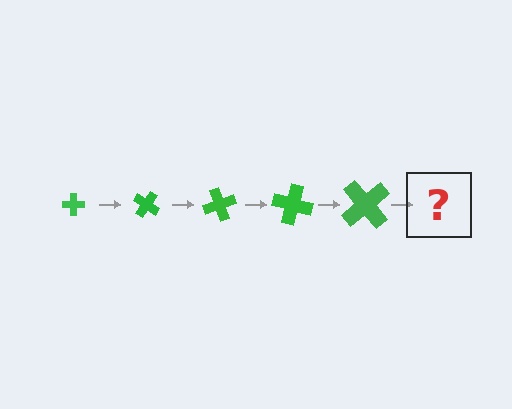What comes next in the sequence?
The next element should be a cross, larger than the previous one and rotated 175 degrees from the start.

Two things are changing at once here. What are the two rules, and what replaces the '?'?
The two rules are that the cross grows larger each step and it rotates 35 degrees each step. The '?' should be a cross, larger than the previous one and rotated 175 degrees from the start.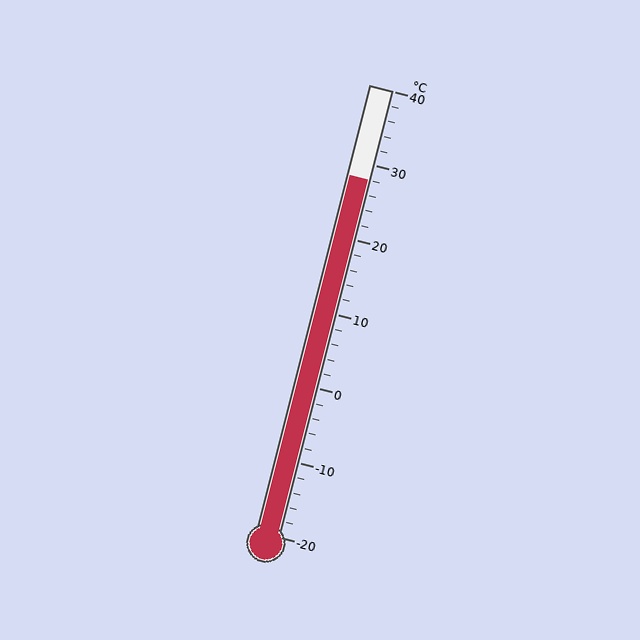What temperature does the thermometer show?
The thermometer shows approximately 28°C.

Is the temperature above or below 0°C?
The temperature is above 0°C.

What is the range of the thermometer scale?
The thermometer scale ranges from -20°C to 40°C.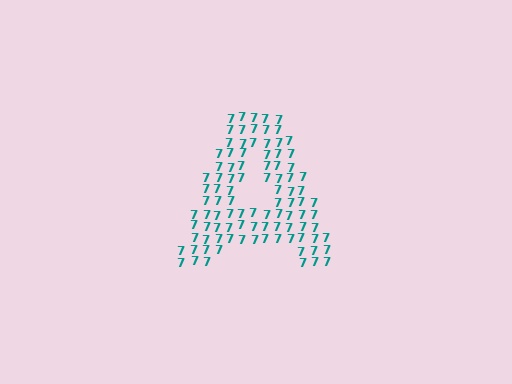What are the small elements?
The small elements are digit 7's.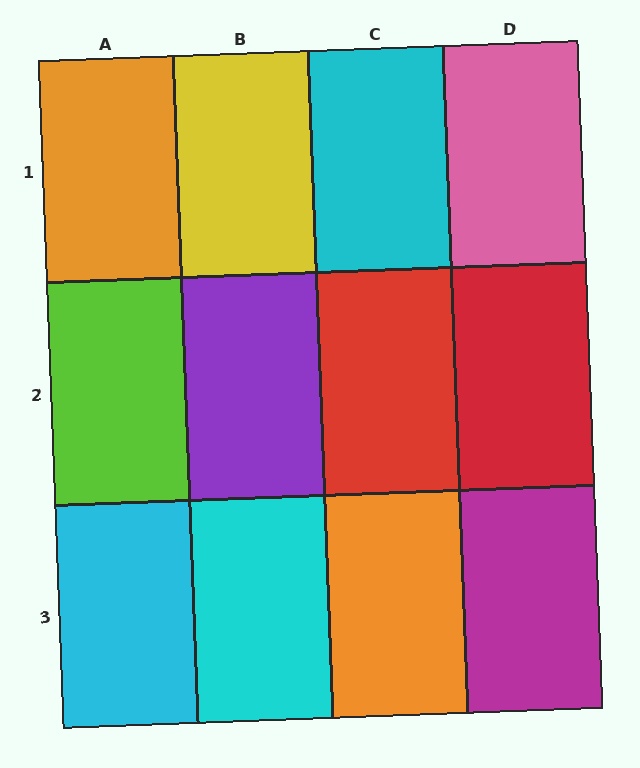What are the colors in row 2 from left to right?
Lime, purple, red, red.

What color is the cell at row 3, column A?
Cyan.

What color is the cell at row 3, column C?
Orange.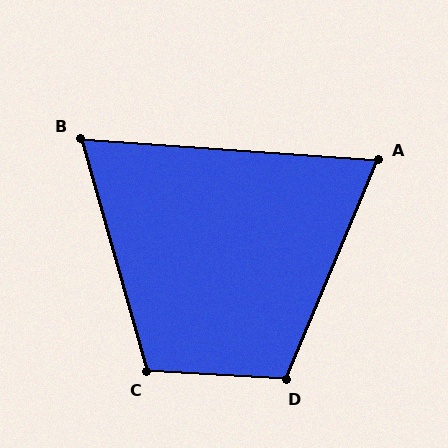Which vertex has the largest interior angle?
D, at approximately 110 degrees.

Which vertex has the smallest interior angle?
B, at approximately 70 degrees.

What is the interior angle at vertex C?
Approximately 109 degrees (obtuse).